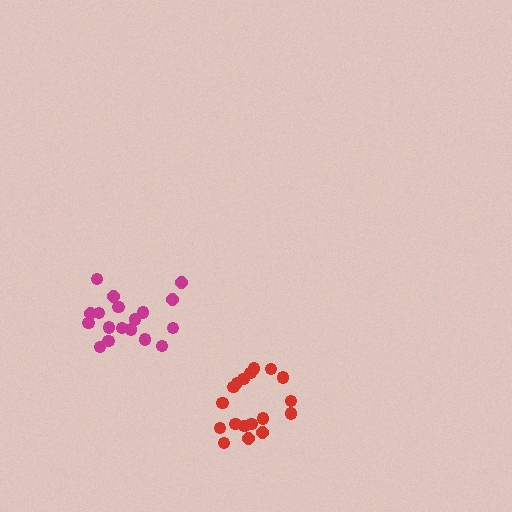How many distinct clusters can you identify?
There are 2 distinct clusters.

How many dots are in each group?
Group 1: 18 dots, Group 2: 18 dots (36 total).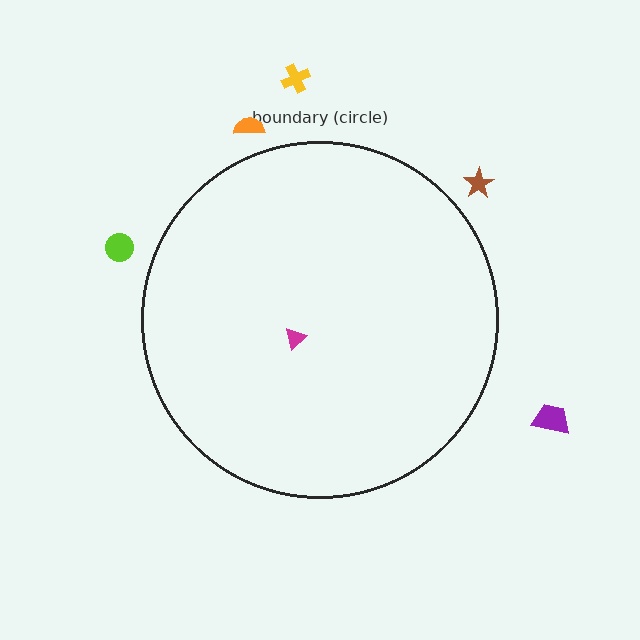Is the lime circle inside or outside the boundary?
Outside.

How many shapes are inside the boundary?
1 inside, 5 outside.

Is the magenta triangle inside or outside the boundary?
Inside.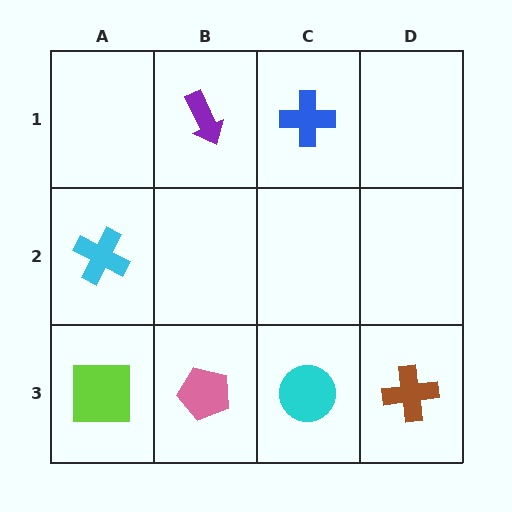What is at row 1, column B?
A purple arrow.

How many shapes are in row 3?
4 shapes.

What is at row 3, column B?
A pink pentagon.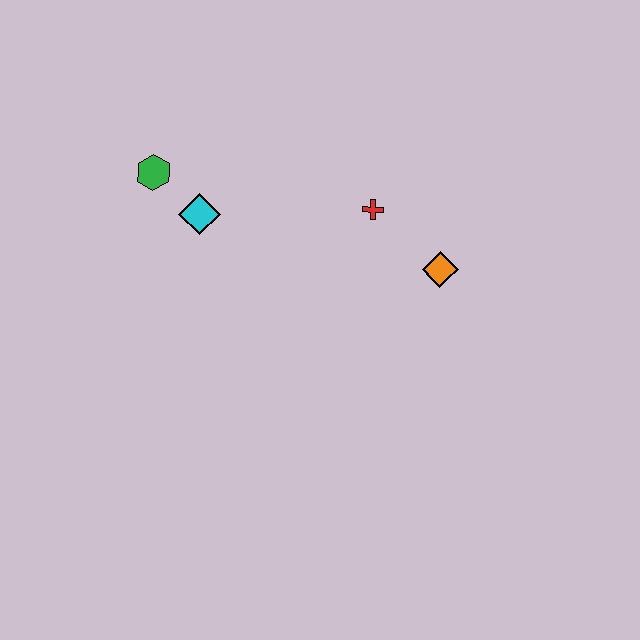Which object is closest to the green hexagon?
The cyan diamond is closest to the green hexagon.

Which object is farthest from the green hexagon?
The orange diamond is farthest from the green hexagon.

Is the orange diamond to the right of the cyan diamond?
Yes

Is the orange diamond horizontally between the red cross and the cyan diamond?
No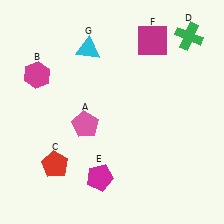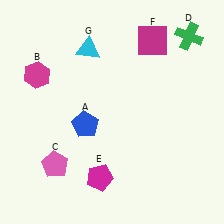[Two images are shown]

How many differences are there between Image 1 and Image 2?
There are 2 differences between the two images.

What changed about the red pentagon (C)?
In Image 1, C is red. In Image 2, it changed to pink.